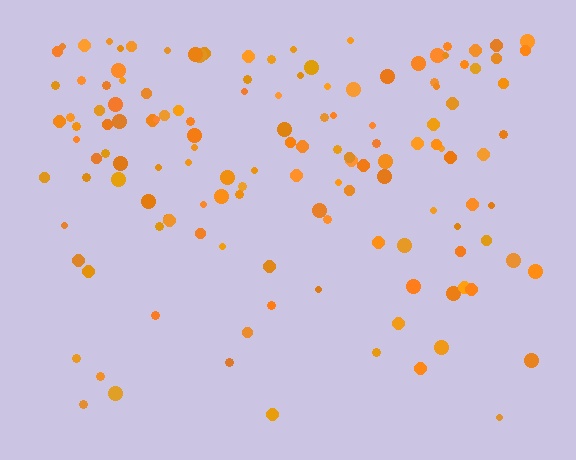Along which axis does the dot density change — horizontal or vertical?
Vertical.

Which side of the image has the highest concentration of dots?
The top.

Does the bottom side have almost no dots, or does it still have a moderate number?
Still a moderate number, just noticeably fewer than the top.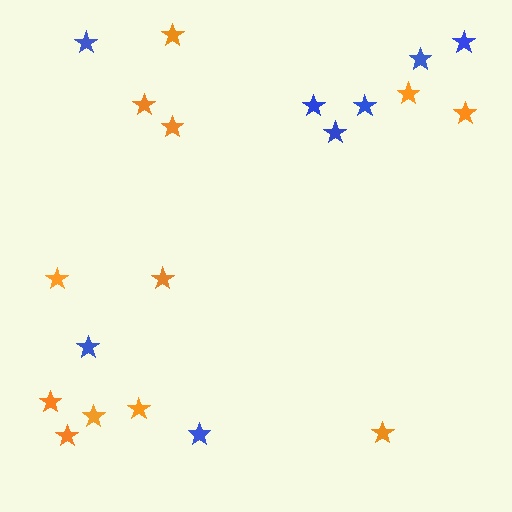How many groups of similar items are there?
There are 2 groups: one group of orange stars (12) and one group of blue stars (8).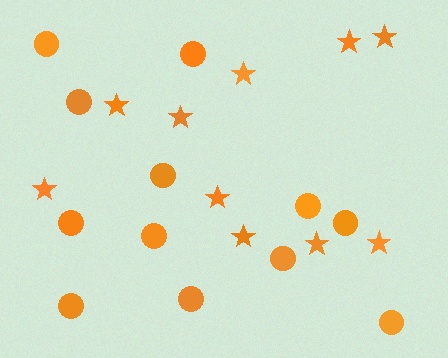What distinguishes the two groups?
There are 2 groups: one group of circles (12) and one group of stars (10).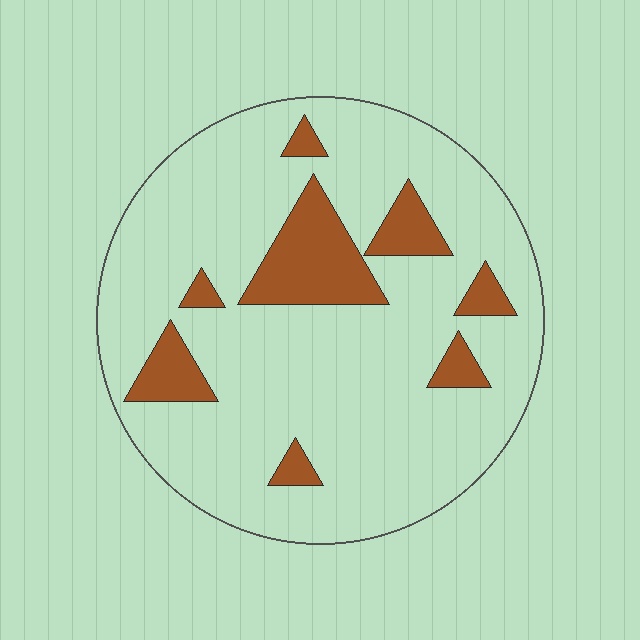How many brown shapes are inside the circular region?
8.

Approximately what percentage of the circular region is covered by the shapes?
Approximately 15%.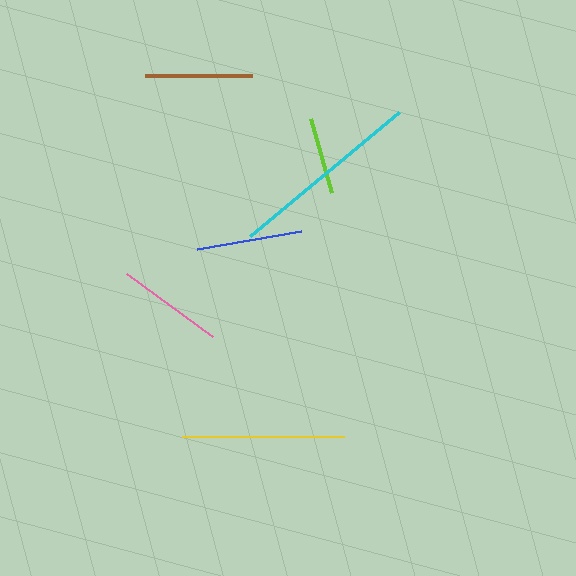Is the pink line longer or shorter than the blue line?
The blue line is longer than the pink line.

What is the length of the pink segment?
The pink segment is approximately 106 pixels long.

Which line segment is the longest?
The cyan line is the longest at approximately 193 pixels.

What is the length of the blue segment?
The blue segment is approximately 106 pixels long.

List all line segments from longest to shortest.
From longest to shortest: cyan, yellow, brown, blue, pink, lime.